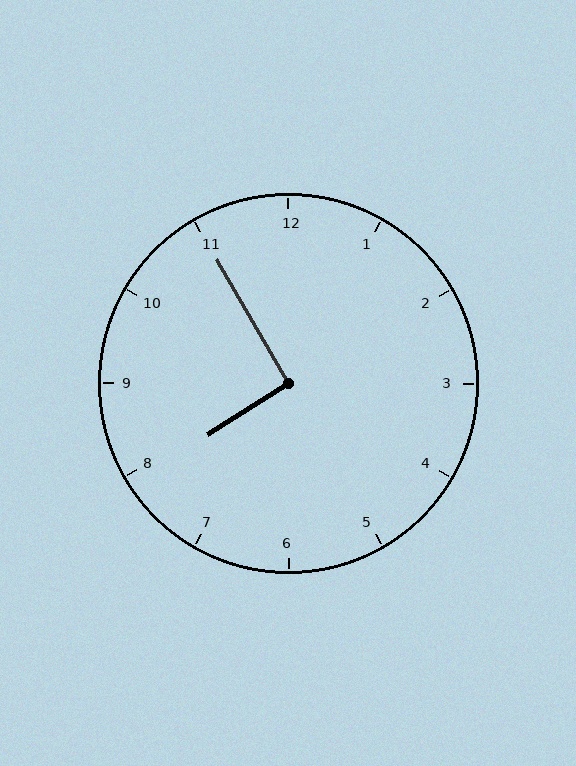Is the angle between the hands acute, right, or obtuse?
It is right.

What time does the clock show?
7:55.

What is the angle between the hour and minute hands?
Approximately 92 degrees.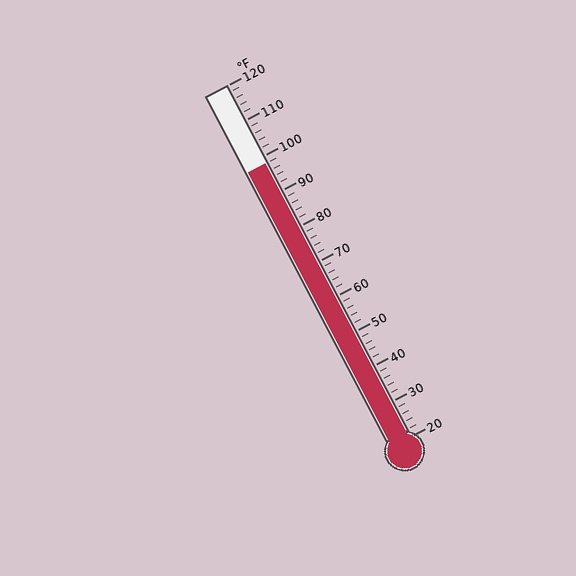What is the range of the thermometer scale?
The thermometer scale ranges from 20°F to 120°F.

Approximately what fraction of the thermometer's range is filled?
The thermometer is filled to approximately 80% of its range.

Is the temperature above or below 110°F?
The temperature is below 110°F.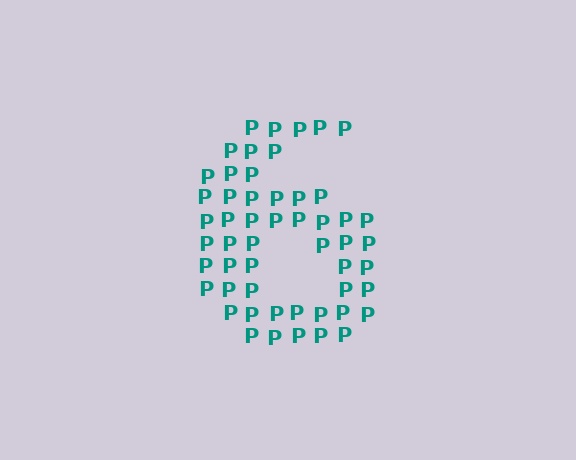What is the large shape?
The large shape is the digit 6.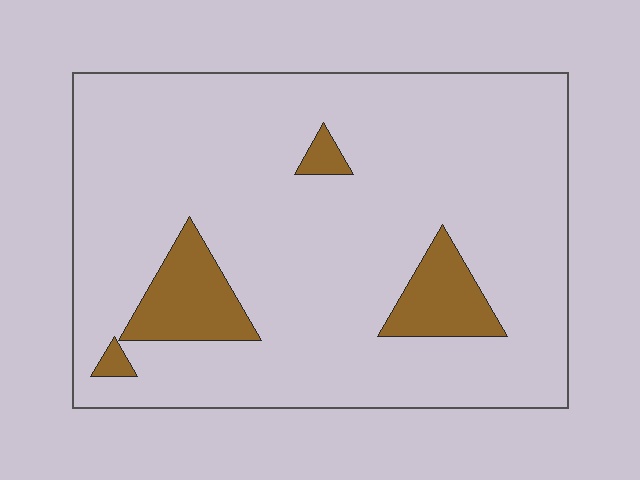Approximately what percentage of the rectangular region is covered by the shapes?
Approximately 10%.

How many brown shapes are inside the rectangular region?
4.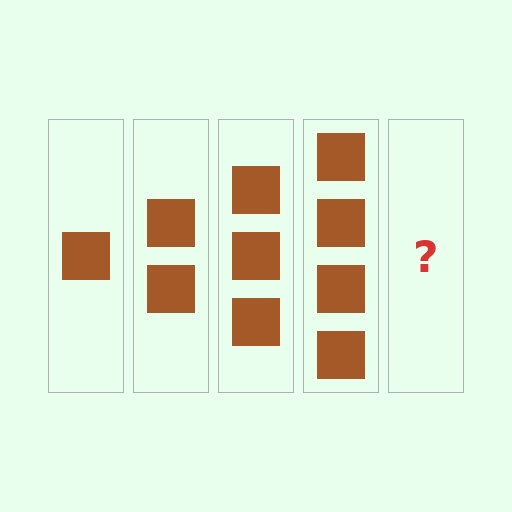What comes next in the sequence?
The next element should be 5 squares.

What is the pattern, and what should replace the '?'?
The pattern is that each step adds one more square. The '?' should be 5 squares.